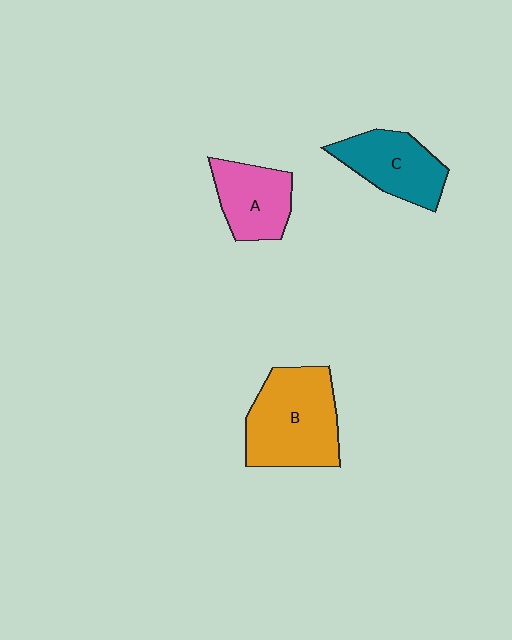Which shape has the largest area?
Shape B (orange).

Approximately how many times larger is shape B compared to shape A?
Approximately 1.6 times.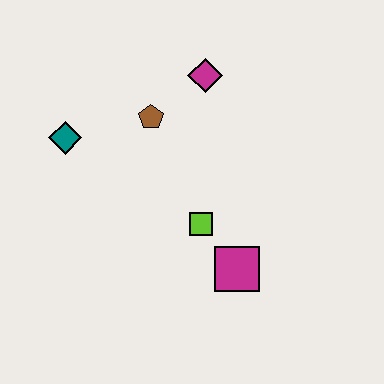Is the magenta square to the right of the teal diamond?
Yes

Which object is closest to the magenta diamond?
The brown pentagon is closest to the magenta diamond.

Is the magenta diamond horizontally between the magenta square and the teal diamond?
Yes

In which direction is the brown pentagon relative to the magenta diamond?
The brown pentagon is to the left of the magenta diamond.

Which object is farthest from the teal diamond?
The magenta square is farthest from the teal diamond.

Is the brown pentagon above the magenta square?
Yes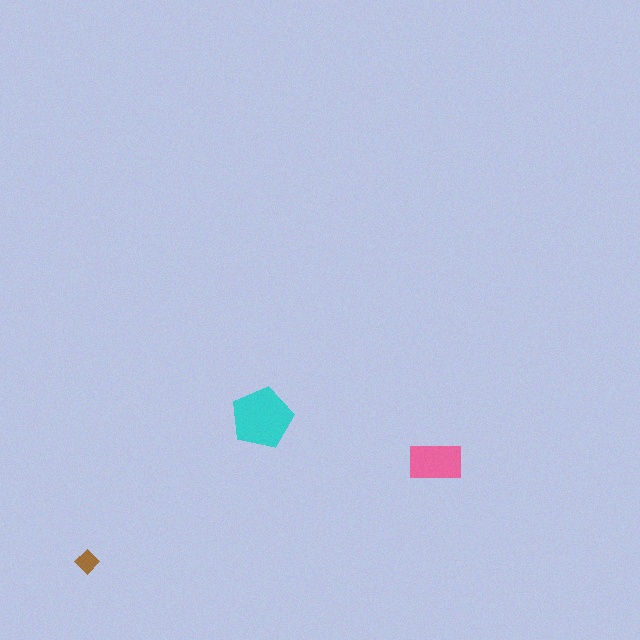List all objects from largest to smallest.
The cyan pentagon, the pink rectangle, the brown diamond.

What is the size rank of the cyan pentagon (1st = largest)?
1st.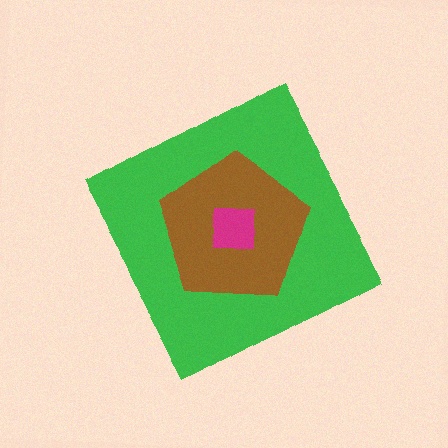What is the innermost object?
The magenta square.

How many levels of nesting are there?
3.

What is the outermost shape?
The green diamond.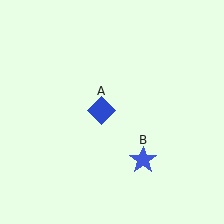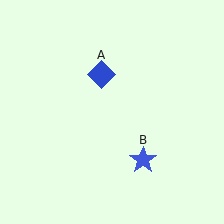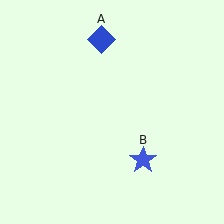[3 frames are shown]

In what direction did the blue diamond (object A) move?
The blue diamond (object A) moved up.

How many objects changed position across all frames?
1 object changed position: blue diamond (object A).